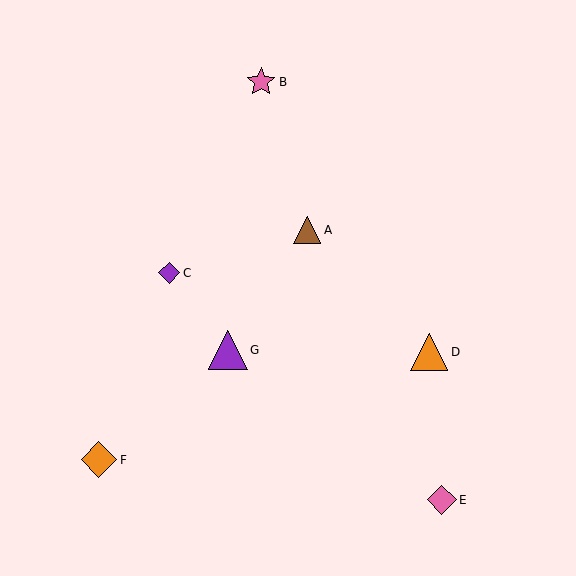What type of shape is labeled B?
Shape B is a pink star.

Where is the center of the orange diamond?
The center of the orange diamond is at (99, 460).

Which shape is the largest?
The purple triangle (labeled G) is the largest.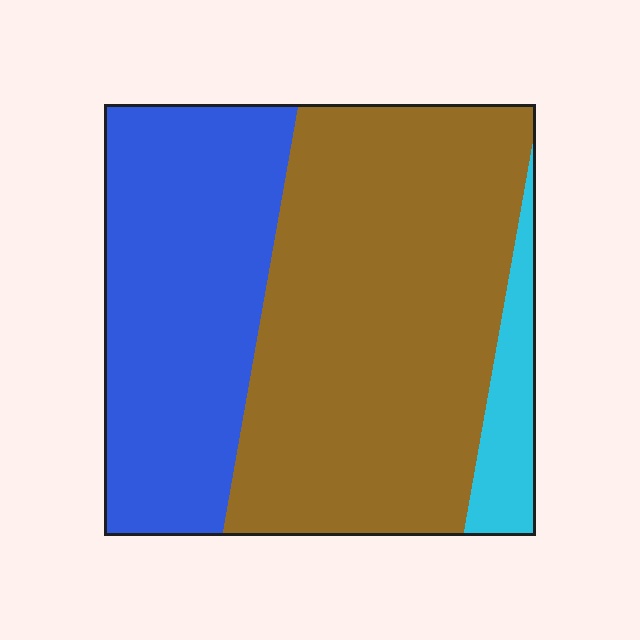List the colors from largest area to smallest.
From largest to smallest: brown, blue, cyan.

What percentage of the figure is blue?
Blue takes up between a third and a half of the figure.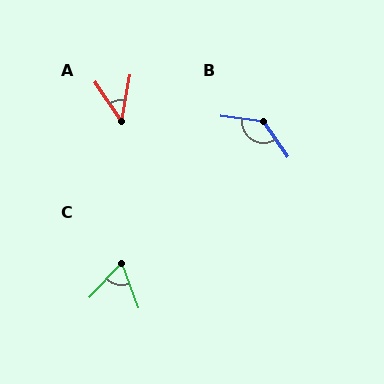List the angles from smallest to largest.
A (43°), C (64°), B (132°).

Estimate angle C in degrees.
Approximately 64 degrees.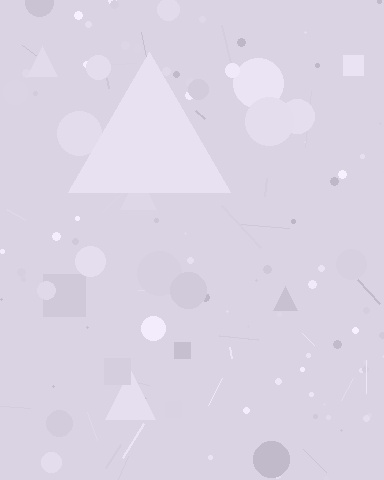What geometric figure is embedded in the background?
A triangle is embedded in the background.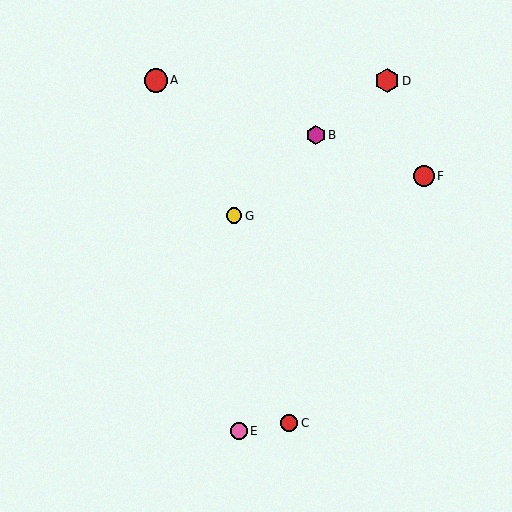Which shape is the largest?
The red hexagon (labeled D) is the largest.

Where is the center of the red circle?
The center of the red circle is at (424, 176).